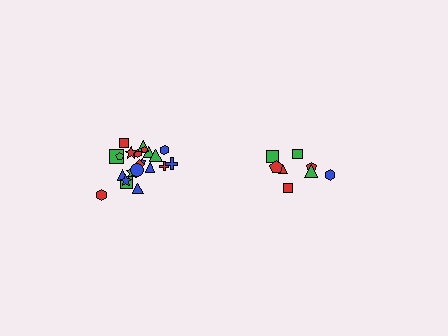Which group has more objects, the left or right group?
The left group.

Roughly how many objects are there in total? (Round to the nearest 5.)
Roughly 30 objects in total.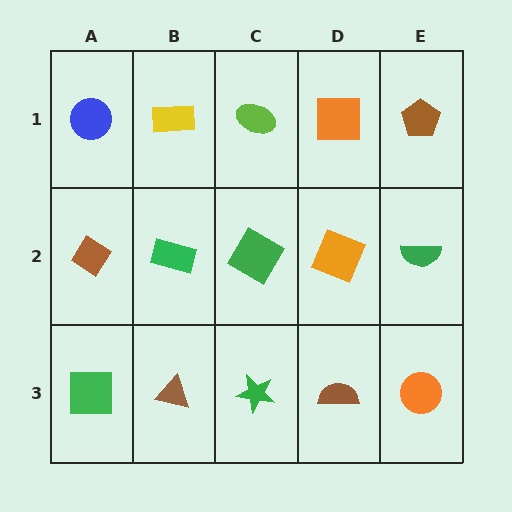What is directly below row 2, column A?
A green square.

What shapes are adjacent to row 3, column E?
A green semicircle (row 2, column E), a brown semicircle (row 3, column D).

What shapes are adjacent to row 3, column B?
A green rectangle (row 2, column B), a green square (row 3, column A), a green star (row 3, column C).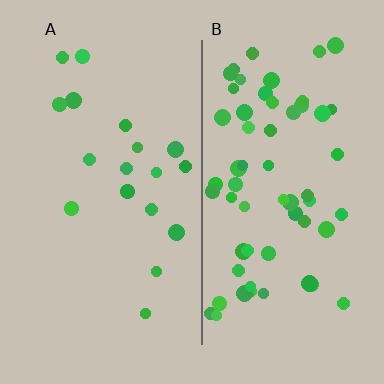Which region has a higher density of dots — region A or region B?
B (the right).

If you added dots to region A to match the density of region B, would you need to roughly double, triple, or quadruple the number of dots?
Approximately triple.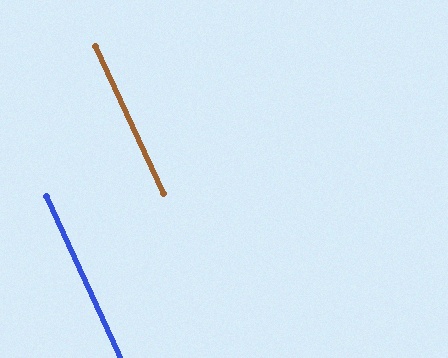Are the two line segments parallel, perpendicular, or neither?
Parallel — their directions differ by only 0.1°.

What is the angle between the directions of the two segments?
Approximately 0 degrees.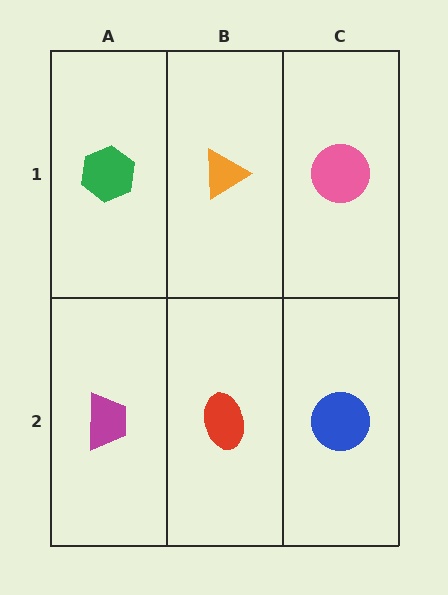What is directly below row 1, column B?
A red ellipse.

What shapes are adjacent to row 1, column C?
A blue circle (row 2, column C), an orange triangle (row 1, column B).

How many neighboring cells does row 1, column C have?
2.